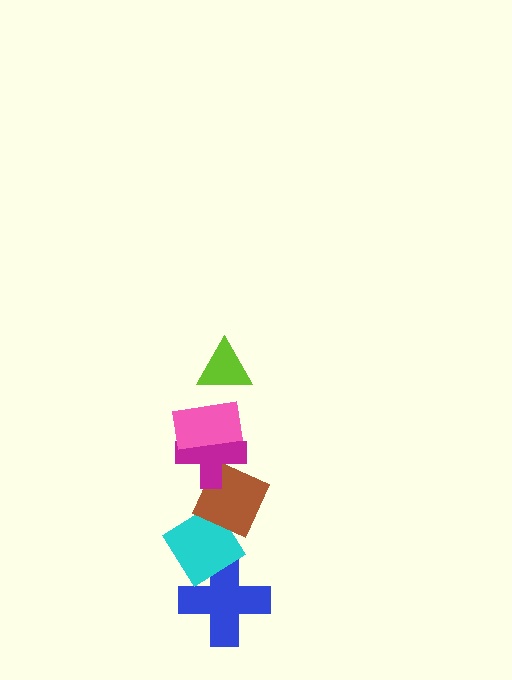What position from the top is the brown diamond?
The brown diamond is 4th from the top.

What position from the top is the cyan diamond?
The cyan diamond is 5th from the top.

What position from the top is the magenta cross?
The magenta cross is 3rd from the top.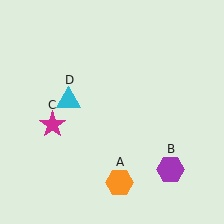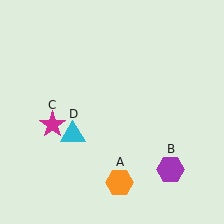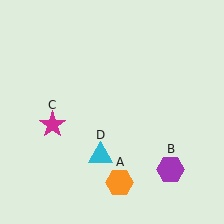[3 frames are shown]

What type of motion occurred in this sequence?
The cyan triangle (object D) rotated counterclockwise around the center of the scene.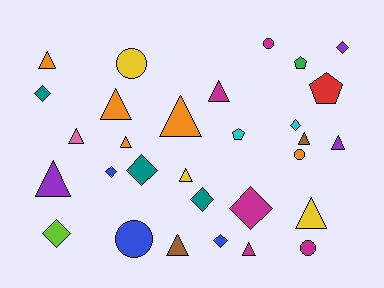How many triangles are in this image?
There are 13 triangles.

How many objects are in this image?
There are 30 objects.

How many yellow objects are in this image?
There are 3 yellow objects.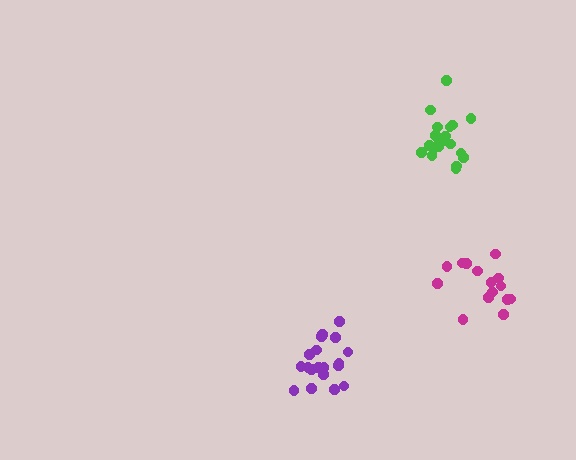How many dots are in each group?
Group 1: 15 dots, Group 2: 19 dots, Group 3: 20 dots (54 total).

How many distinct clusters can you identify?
There are 3 distinct clusters.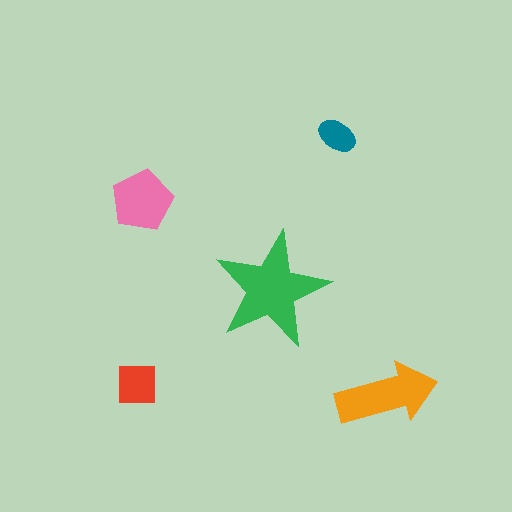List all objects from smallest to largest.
The teal ellipse, the red square, the pink pentagon, the orange arrow, the green star.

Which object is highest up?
The teal ellipse is topmost.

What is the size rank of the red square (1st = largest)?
4th.